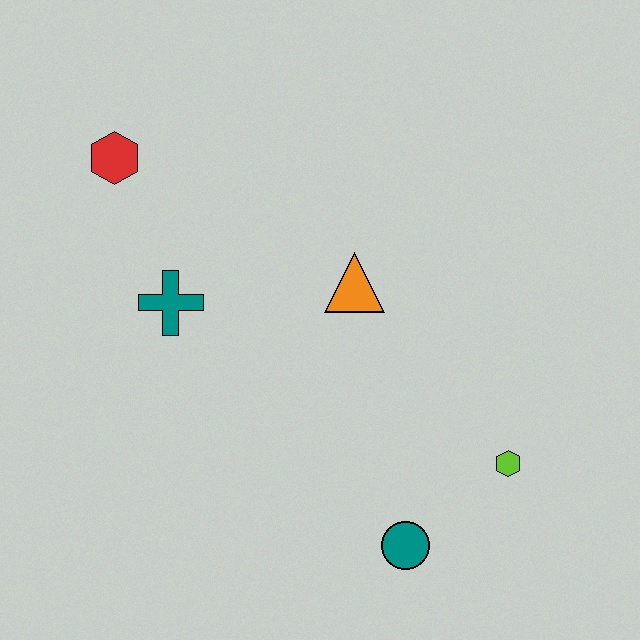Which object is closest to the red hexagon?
The teal cross is closest to the red hexagon.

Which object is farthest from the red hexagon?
The lime hexagon is farthest from the red hexagon.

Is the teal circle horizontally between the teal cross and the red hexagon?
No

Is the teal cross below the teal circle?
No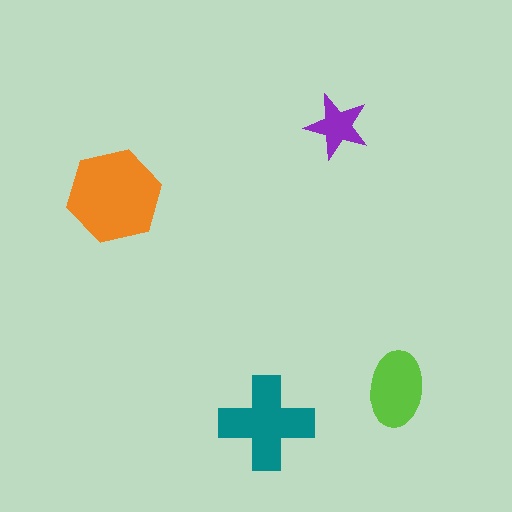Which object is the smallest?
The purple star.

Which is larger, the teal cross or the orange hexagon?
The orange hexagon.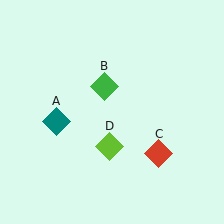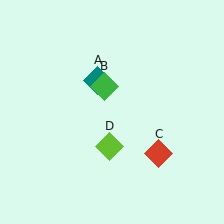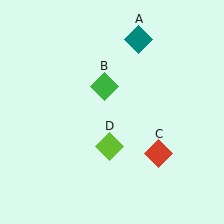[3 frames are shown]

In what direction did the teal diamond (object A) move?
The teal diamond (object A) moved up and to the right.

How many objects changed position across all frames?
1 object changed position: teal diamond (object A).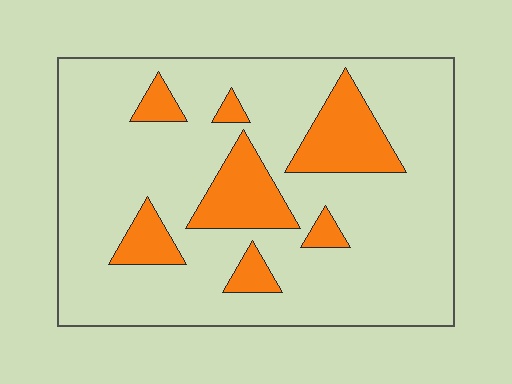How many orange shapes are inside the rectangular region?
7.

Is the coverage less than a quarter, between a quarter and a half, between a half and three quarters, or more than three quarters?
Less than a quarter.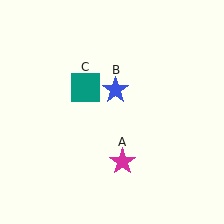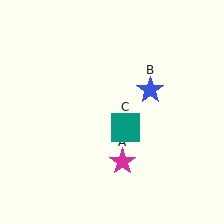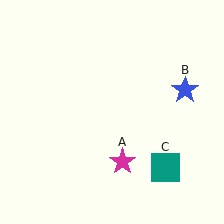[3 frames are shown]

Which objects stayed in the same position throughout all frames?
Magenta star (object A) remained stationary.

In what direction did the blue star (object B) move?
The blue star (object B) moved right.